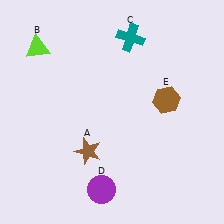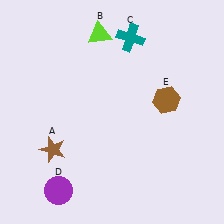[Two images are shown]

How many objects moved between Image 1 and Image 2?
3 objects moved between the two images.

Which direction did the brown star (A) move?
The brown star (A) moved left.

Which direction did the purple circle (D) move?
The purple circle (D) moved left.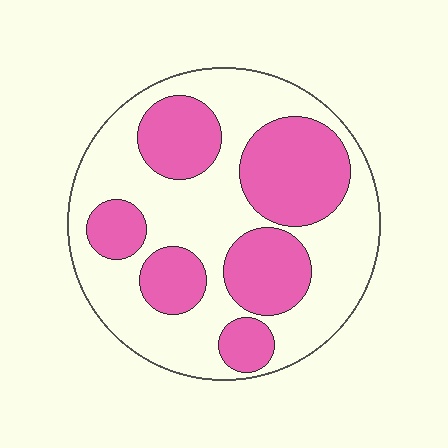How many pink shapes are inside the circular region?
6.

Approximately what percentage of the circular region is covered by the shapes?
Approximately 40%.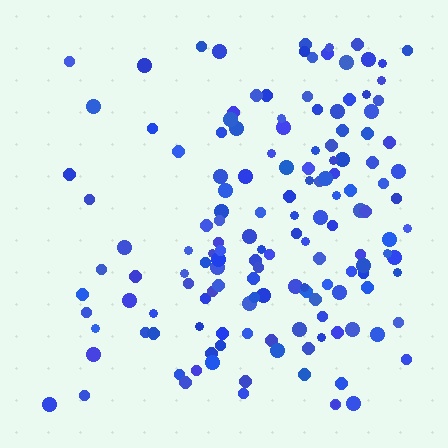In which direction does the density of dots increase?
From left to right, with the right side densest.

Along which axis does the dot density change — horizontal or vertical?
Horizontal.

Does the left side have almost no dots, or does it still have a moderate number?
Still a moderate number, just noticeably fewer than the right.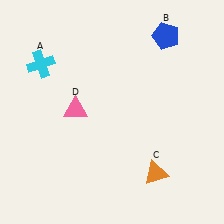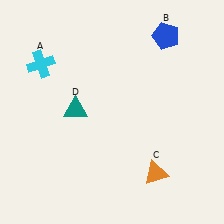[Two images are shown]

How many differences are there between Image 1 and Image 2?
There is 1 difference between the two images.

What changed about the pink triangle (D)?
In Image 1, D is pink. In Image 2, it changed to teal.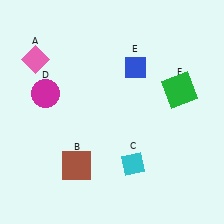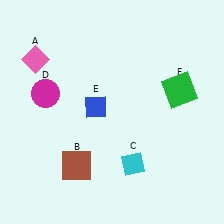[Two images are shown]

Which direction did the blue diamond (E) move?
The blue diamond (E) moved down.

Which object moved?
The blue diamond (E) moved down.